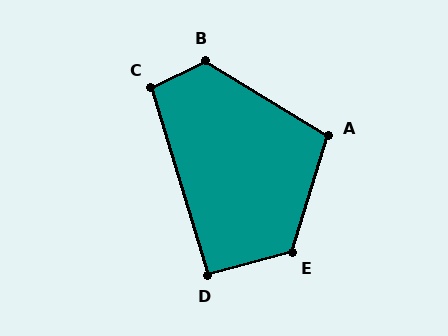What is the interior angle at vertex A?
Approximately 105 degrees (obtuse).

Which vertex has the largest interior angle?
B, at approximately 122 degrees.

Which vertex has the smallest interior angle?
D, at approximately 92 degrees.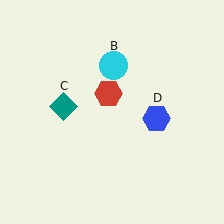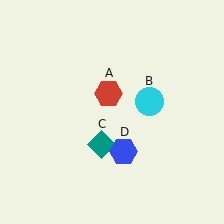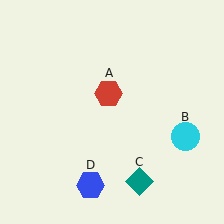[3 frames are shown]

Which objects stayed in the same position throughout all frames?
Red hexagon (object A) remained stationary.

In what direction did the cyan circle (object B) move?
The cyan circle (object B) moved down and to the right.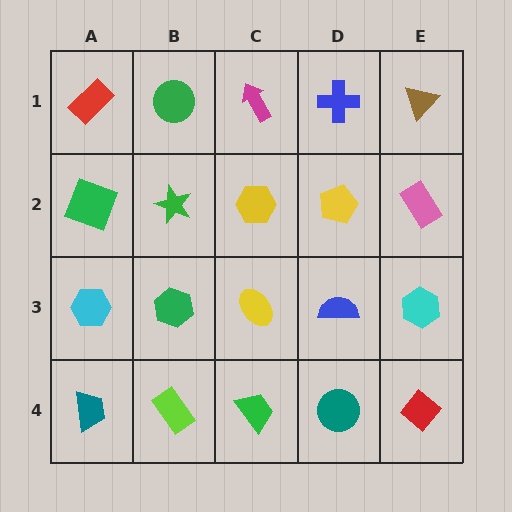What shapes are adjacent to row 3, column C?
A yellow hexagon (row 2, column C), a green trapezoid (row 4, column C), a green hexagon (row 3, column B), a blue semicircle (row 3, column D).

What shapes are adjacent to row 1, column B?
A green star (row 2, column B), a red rectangle (row 1, column A), a magenta arrow (row 1, column C).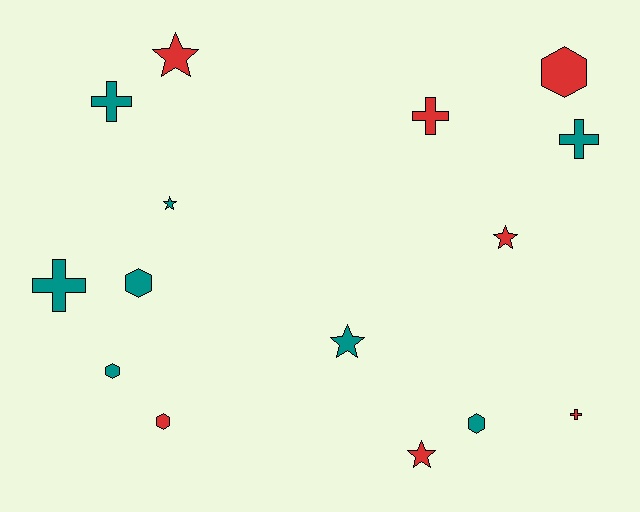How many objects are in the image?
There are 15 objects.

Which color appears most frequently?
Teal, with 8 objects.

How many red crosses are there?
There are 2 red crosses.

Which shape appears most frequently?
Cross, with 5 objects.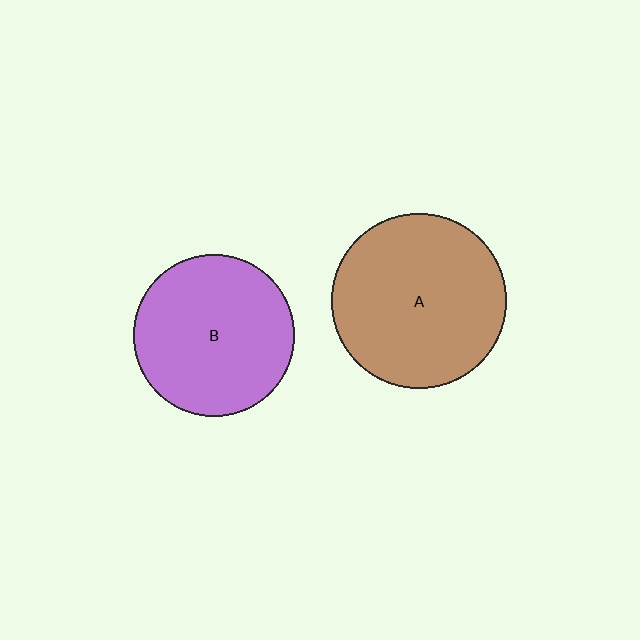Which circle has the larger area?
Circle A (brown).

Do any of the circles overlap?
No, none of the circles overlap.